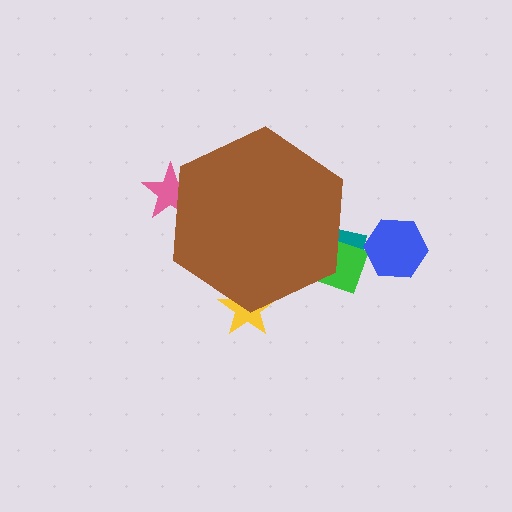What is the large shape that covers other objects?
A brown hexagon.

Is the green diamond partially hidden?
Yes, the green diamond is partially hidden behind the brown hexagon.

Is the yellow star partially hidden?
Yes, the yellow star is partially hidden behind the brown hexagon.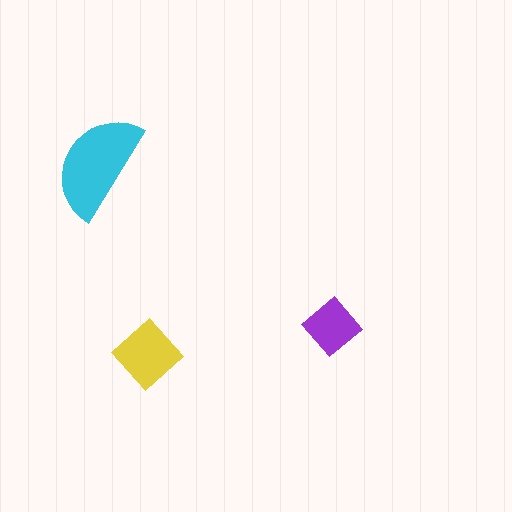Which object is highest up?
The cyan semicircle is topmost.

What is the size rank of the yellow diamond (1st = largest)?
2nd.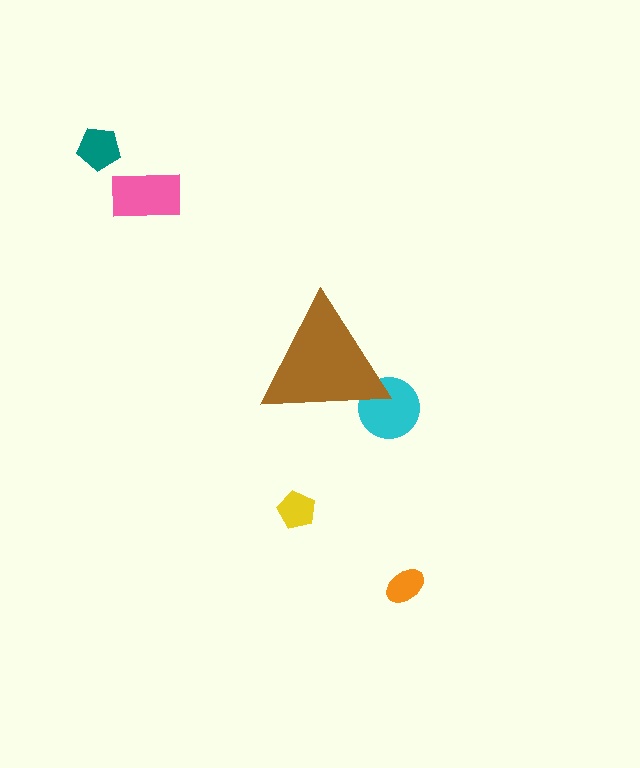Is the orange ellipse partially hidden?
No, the orange ellipse is fully visible.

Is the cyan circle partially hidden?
Yes, the cyan circle is partially hidden behind the brown triangle.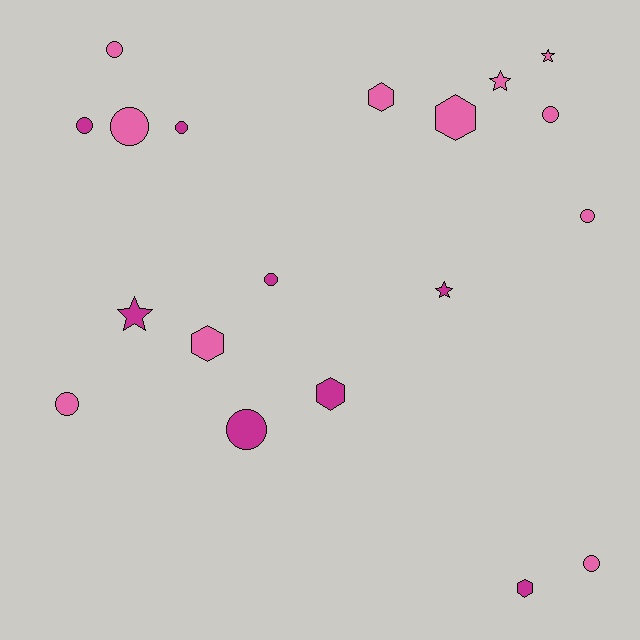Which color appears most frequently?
Pink, with 11 objects.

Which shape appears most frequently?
Circle, with 10 objects.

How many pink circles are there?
There are 6 pink circles.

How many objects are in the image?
There are 19 objects.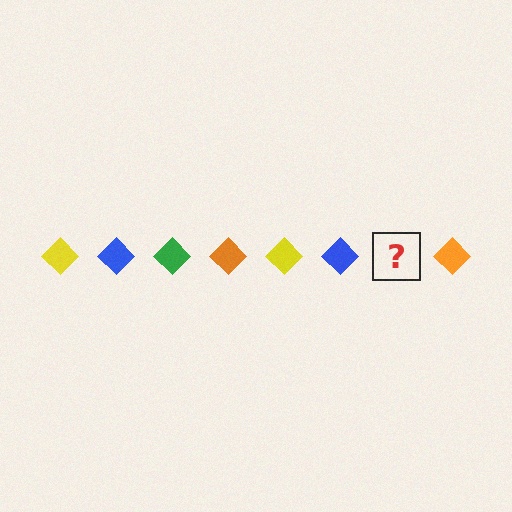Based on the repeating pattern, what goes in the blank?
The blank should be a green diamond.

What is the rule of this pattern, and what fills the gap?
The rule is that the pattern cycles through yellow, blue, green, orange diamonds. The gap should be filled with a green diamond.